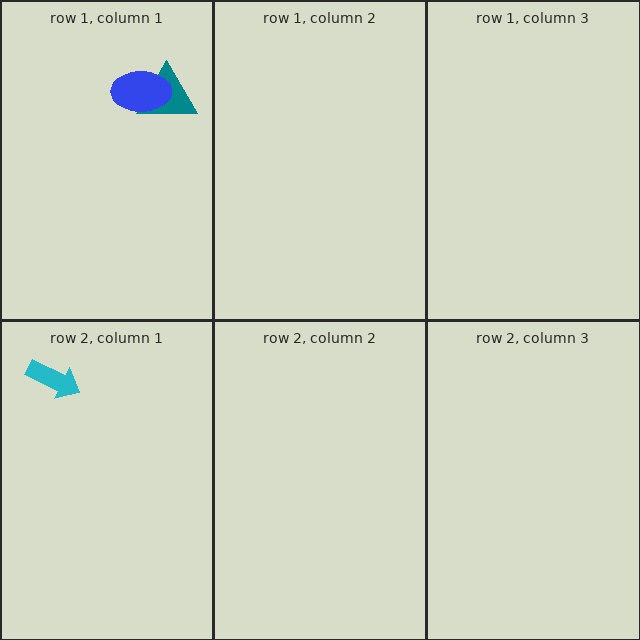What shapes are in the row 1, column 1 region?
The teal triangle, the blue ellipse.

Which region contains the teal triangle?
The row 1, column 1 region.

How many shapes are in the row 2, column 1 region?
1.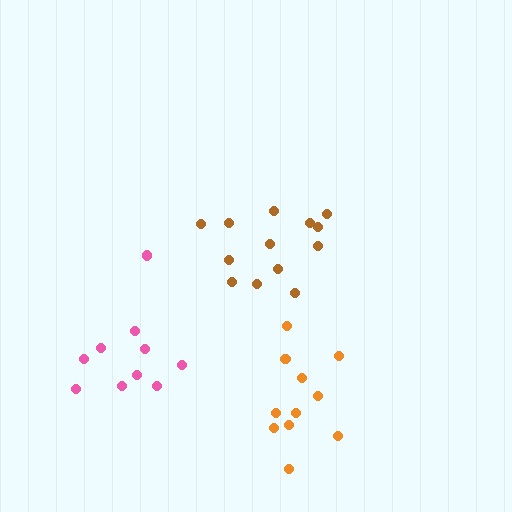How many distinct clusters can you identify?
There are 3 distinct clusters.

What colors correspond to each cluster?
The clusters are colored: pink, brown, orange.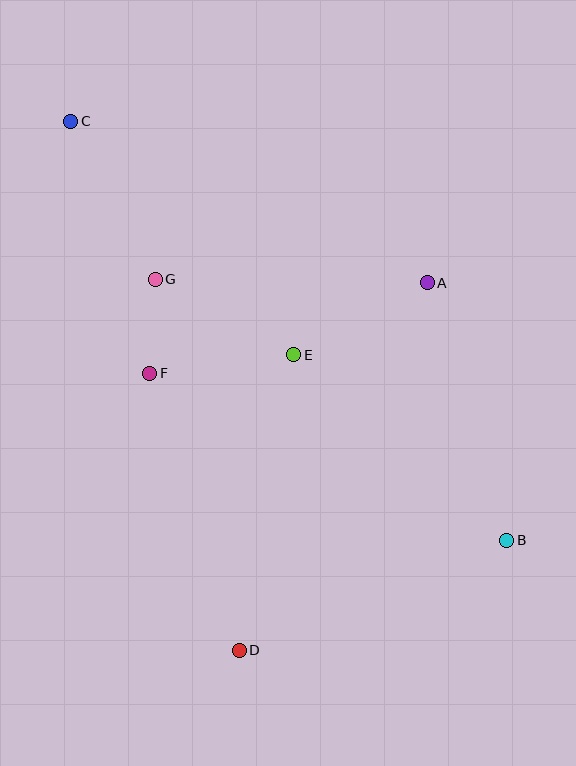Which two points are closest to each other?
Points F and G are closest to each other.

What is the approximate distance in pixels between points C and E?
The distance between C and E is approximately 323 pixels.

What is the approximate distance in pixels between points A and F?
The distance between A and F is approximately 292 pixels.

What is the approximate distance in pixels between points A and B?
The distance between A and B is approximately 270 pixels.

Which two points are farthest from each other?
Points B and C are farthest from each other.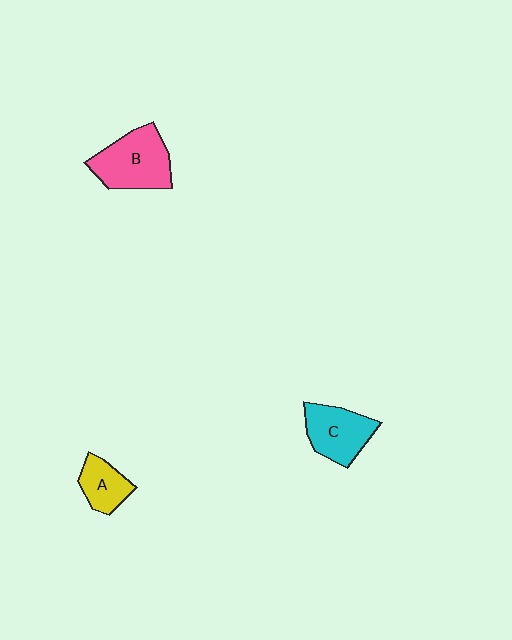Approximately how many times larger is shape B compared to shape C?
Approximately 1.3 times.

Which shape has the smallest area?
Shape A (yellow).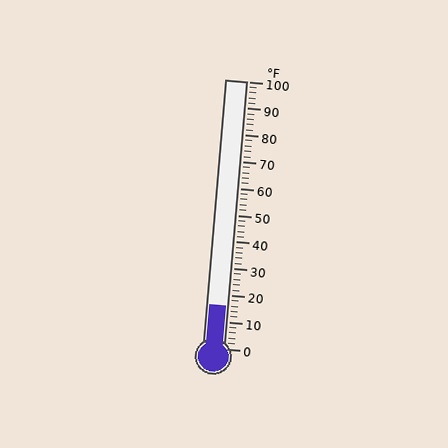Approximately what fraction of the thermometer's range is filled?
The thermometer is filled to approximately 15% of its range.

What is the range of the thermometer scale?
The thermometer scale ranges from 0°F to 100°F.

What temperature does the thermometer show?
The thermometer shows approximately 16°F.